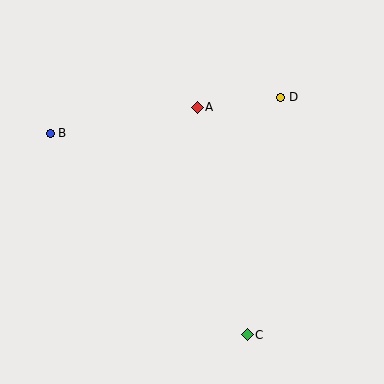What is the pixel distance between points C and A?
The distance between C and A is 233 pixels.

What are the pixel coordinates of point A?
Point A is at (197, 107).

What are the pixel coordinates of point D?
Point D is at (281, 97).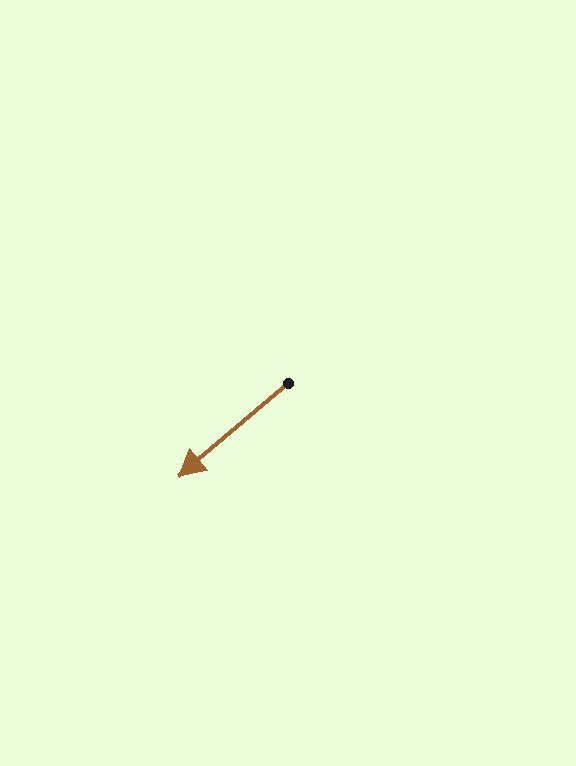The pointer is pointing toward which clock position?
Roughly 8 o'clock.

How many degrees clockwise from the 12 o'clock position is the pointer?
Approximately 230 degrees.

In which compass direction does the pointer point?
Southwest.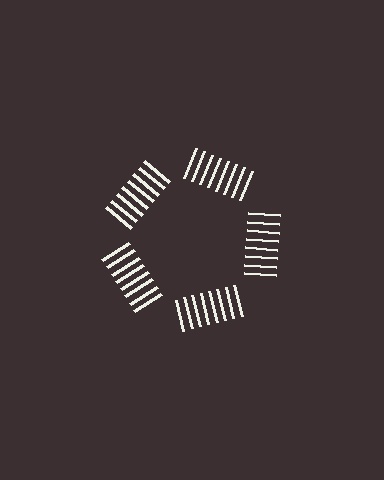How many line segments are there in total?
40 — 8 along each of the 5 edges.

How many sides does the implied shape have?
5 sides — the line-ends trace a pentagon.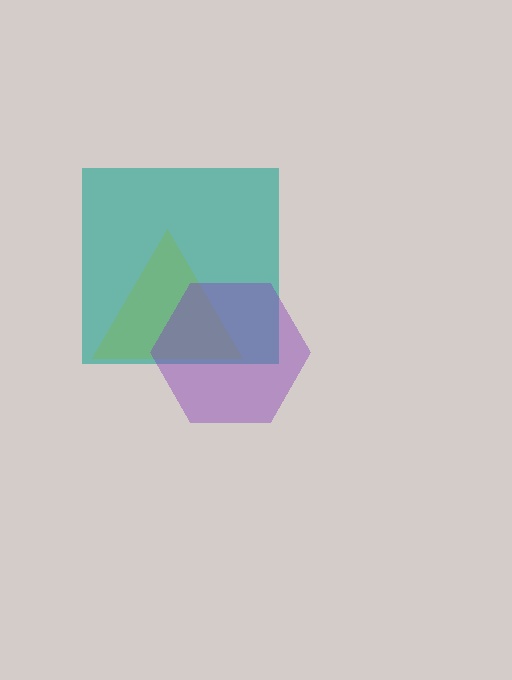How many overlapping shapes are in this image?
There are 3 overlapping shapes in the image.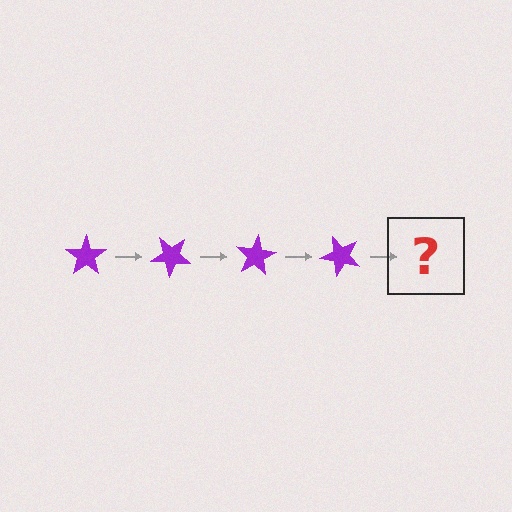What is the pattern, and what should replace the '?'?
The pattern is that the star rotates 40 degrees each step. The '?' should be a purple star rotated 160 degrees.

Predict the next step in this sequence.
The next step is a purple star rotated 160 degrees.